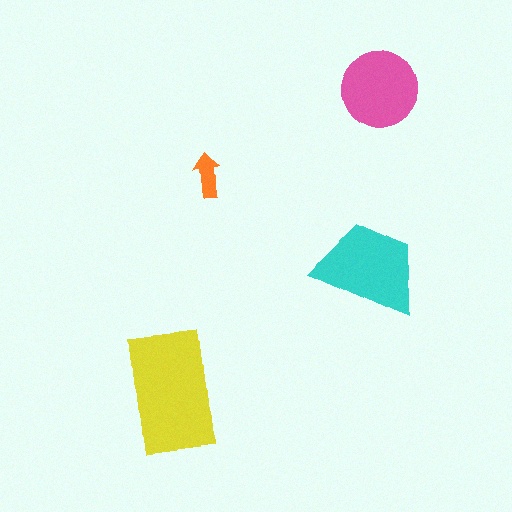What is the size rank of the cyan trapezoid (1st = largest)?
2nd.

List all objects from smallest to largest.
The orange arrow, the pink circle, the cyan trapezoid, the yellow rectangle.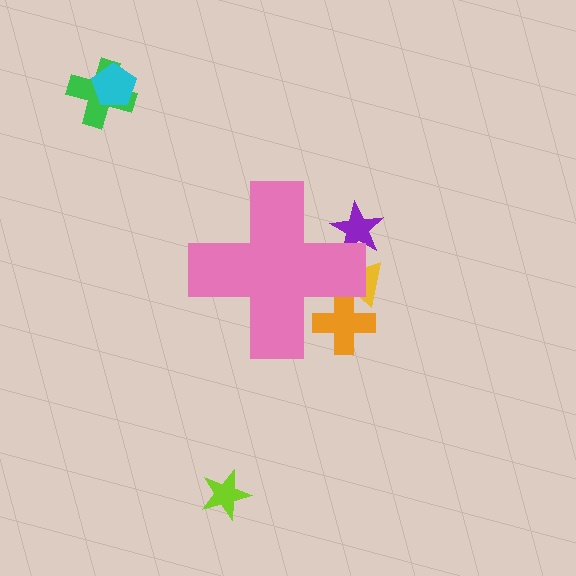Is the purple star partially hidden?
Yes, the purple star is partially hidden behind the pink cross.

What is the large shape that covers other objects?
A pink cross.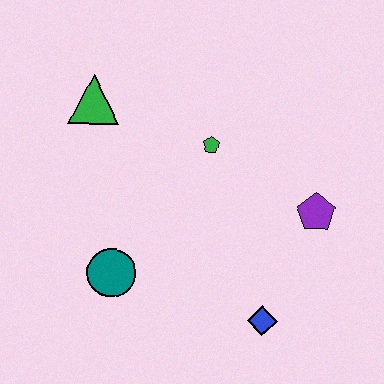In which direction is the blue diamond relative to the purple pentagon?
The blue diamond is below the purple pentagon.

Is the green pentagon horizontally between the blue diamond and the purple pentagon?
No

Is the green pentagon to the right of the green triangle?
Yes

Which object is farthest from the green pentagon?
The blue diamond is farthest from the green pentagon.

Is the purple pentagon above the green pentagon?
No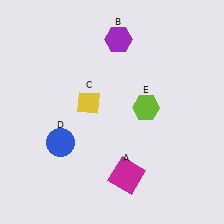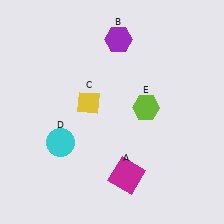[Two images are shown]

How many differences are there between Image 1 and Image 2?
There is 1 difference between the two images.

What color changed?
The circle (D) changed from blue in Image 1 to cyan in Image 2.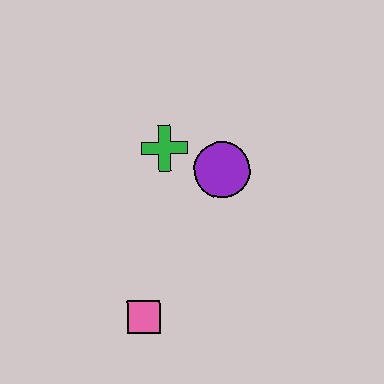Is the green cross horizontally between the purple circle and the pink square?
Yes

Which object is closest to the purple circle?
The green cross is closest to the purple circle.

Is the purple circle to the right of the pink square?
Yes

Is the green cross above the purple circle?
Yes